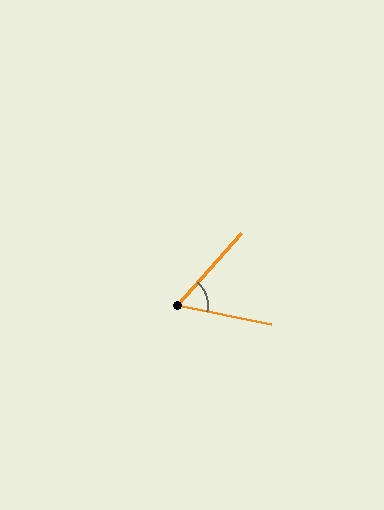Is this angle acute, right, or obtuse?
It is acute.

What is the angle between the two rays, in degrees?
Approximately 60 degrees.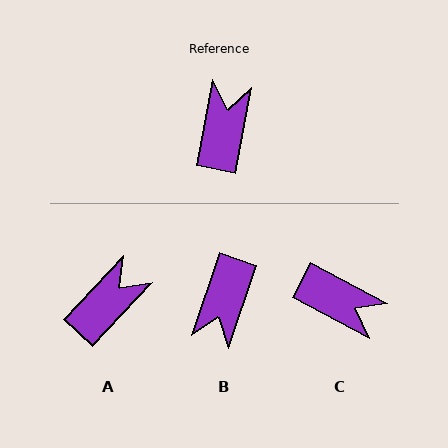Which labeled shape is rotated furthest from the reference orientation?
B, about 172 degrees away.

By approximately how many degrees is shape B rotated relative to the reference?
Approximately 172 degrees counter-clockwise.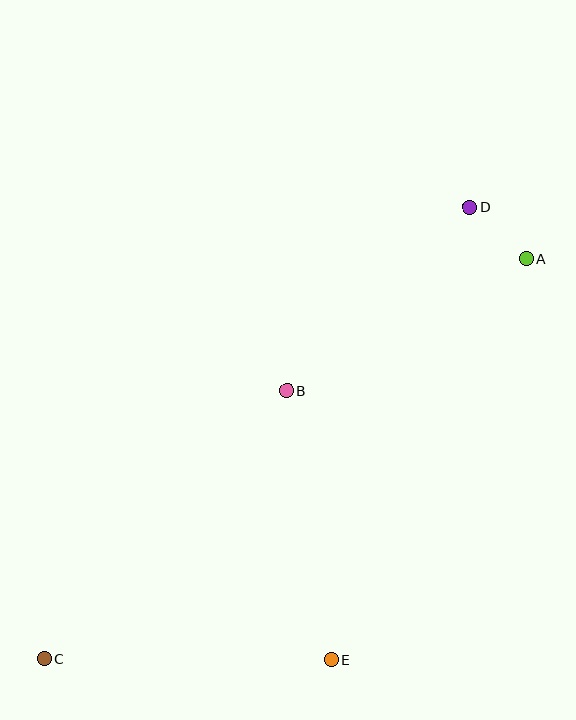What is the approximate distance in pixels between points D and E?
The distance between D and E is approximately 474 pixels.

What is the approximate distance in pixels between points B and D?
The distance between B and D is approximately 260 pixels.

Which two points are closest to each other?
Points A and D are closest to each other.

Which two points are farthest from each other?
Points A and C are farthest from each other.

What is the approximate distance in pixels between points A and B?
The distance between A and B is approximately 274 pixels.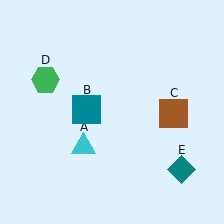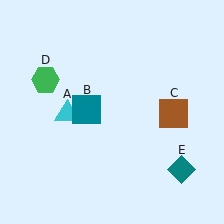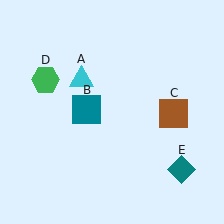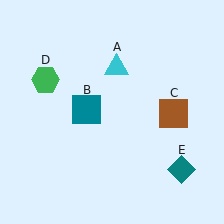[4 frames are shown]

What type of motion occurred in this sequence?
The cyan triangle (object A) rotated clockwise around the center of the scene.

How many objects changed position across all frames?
1 object changed position: cyan triangle (object A).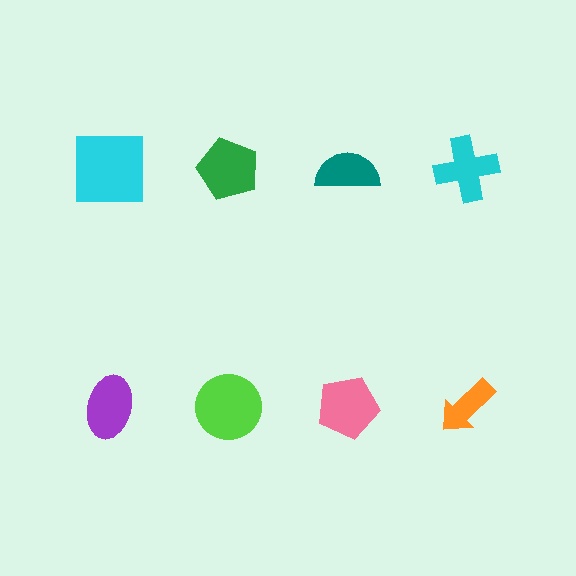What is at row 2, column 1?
A purple ellipse.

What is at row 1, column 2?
A green pentagon.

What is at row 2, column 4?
An orange arrow.